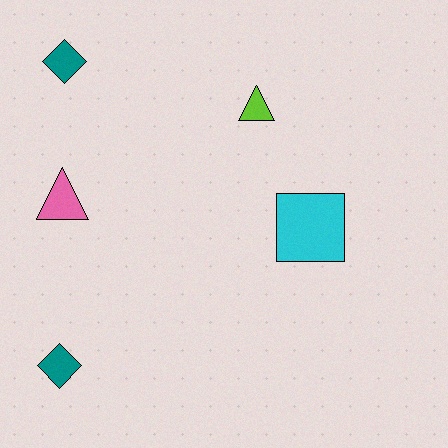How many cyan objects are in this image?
There is 1 cyan object.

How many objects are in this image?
There are 5 objects.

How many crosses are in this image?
There are no crosses.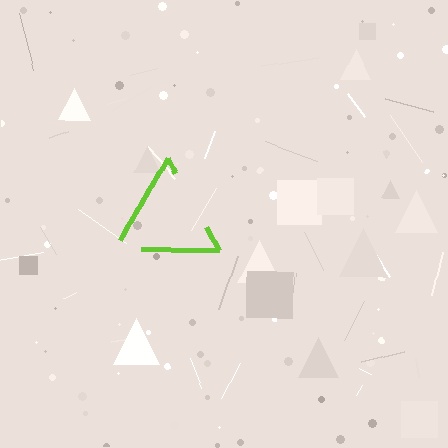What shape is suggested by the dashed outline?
The dashed outline suggests a triangle.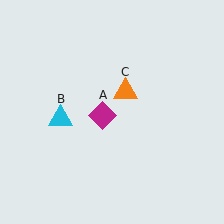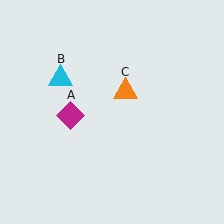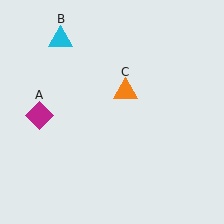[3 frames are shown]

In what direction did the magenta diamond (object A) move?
The magenta diamond (object A) moved left.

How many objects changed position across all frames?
2 objects changed position: magenta diamond (object A), cyan triangle (object B).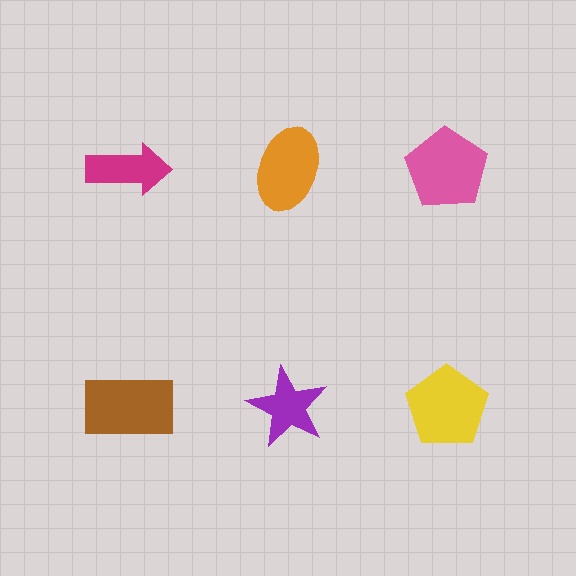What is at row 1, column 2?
An orange ellipse.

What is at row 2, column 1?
A brown rectangle.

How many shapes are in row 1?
3 shapes.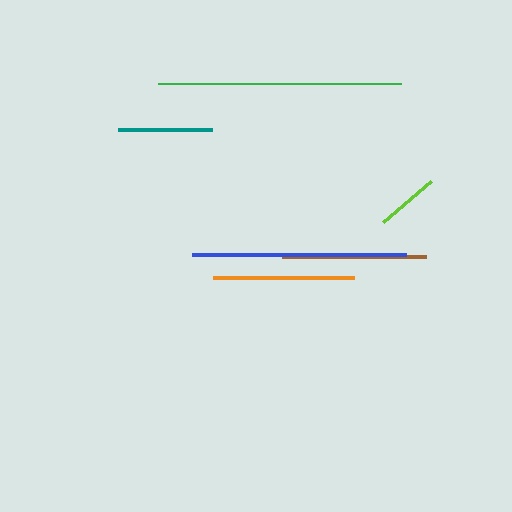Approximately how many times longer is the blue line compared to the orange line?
The blue line is approximately 1.5 times the length of the orange line.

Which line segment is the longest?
The green line is the longest at approximately 242 pixels.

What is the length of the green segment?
The green segment is approximately 242 pixels long.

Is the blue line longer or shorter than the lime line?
The blue line is longer than the lime line.